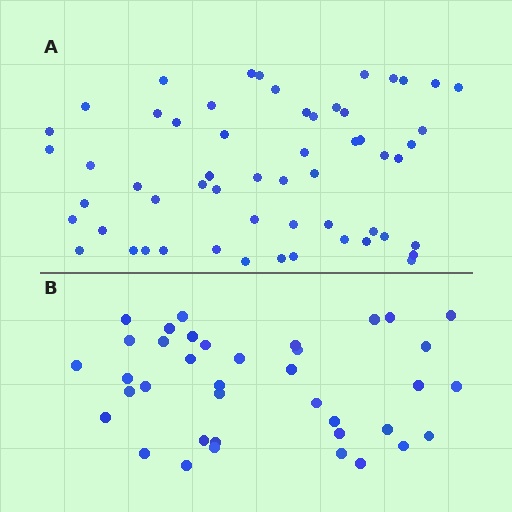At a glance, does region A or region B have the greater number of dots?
Region A (the top region) has more dots.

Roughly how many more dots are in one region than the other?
Region A has approximately 20 more dots than region B.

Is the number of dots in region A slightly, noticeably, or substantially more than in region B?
Region A has substantially more. The ratio is roughly 1.5 to 1.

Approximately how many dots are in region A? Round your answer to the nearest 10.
About 60 dots. (The exact count is 57, which rounds to 60.)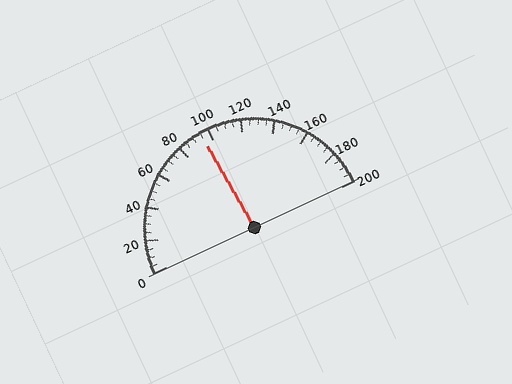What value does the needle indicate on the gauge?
The needle indicates approximately 95.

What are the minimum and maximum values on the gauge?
The gauge ranges from 0 to 200.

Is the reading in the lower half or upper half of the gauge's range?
The reading is in the lower half of the range (0 to 200).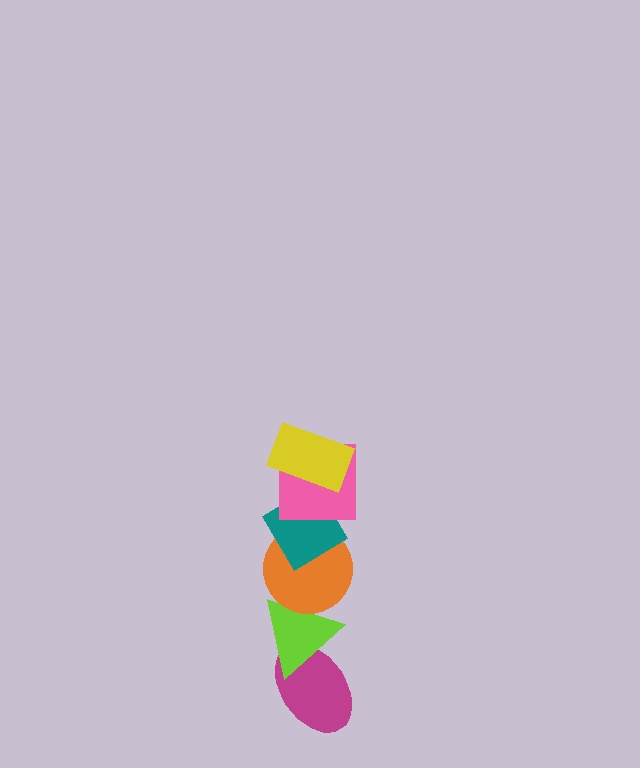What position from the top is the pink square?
The pink square is 2nd from the top.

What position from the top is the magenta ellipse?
The magenta ellipse is 6th from the top.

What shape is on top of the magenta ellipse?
The lime triangle is on top of the magenta ellipse.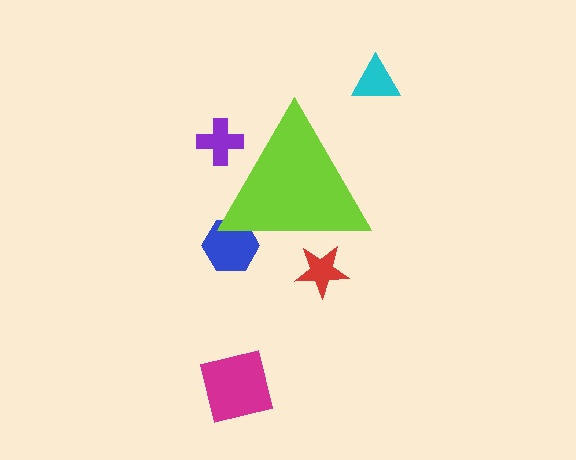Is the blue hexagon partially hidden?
Yes, the blue hexagon is partially hidden behind the lime triangle.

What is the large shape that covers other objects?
A lime triangle.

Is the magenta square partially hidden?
No, the magenta square is fully visible.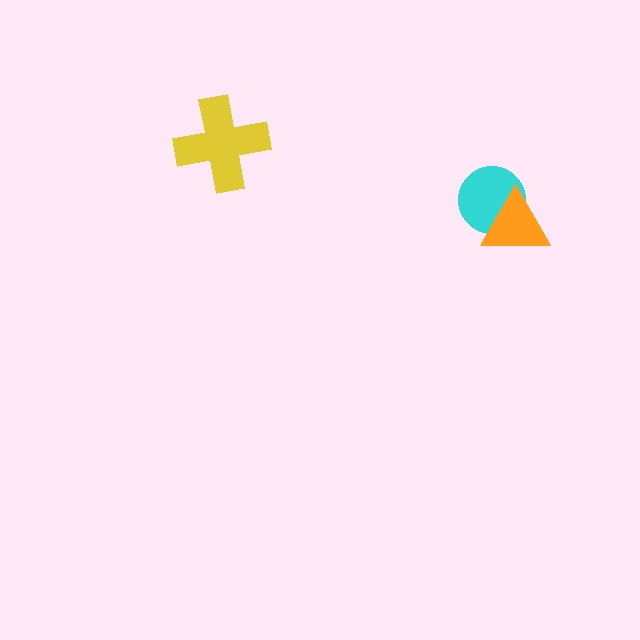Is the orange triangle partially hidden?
No, no other shape covers it.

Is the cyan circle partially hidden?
Yes, it is partially covered by another shape.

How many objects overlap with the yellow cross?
0 objects overlap with the yellow cross.